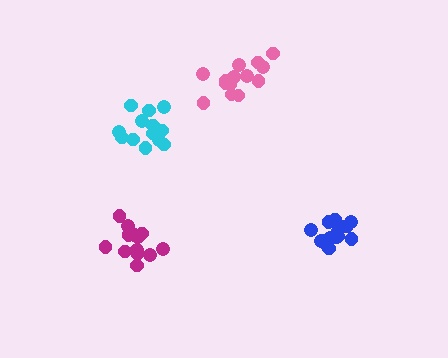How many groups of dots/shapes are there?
There are 4 groups.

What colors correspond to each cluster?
The clusters are colored: cyan, magenta, blue, pink.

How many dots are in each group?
Group 1: 13 dots, Group 2: 14 dots, Group 3: 16 dots, Group 4: 14 dots (57 total).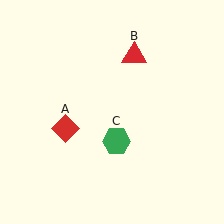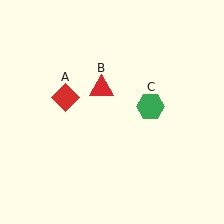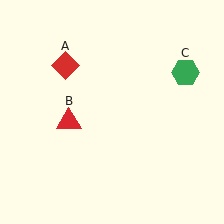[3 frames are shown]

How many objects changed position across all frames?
3 objects changed position: red diamond (object A), red triangle (object B), green hexagon (object C).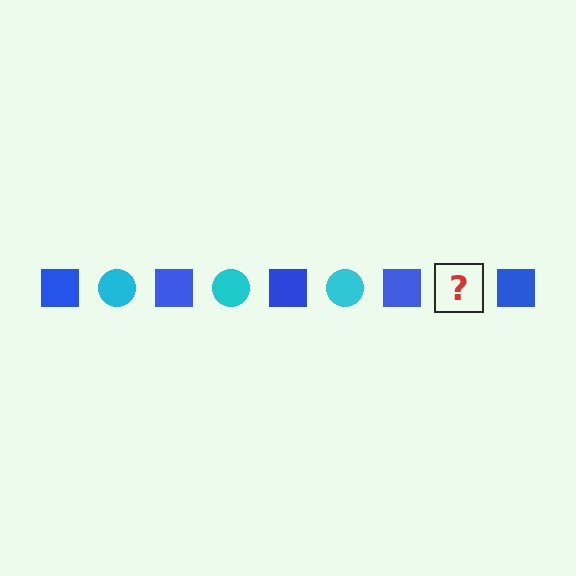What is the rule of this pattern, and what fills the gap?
The rule is that the pattern alternates between blue square and cyan circle. The gap should be filled with a cyan circle.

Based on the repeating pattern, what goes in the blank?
The blank should be a cyan circle.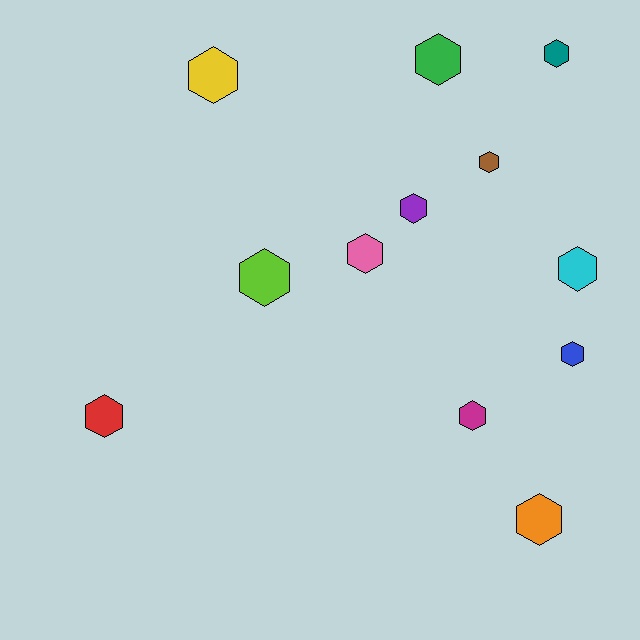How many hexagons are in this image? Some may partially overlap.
There are 12 hexagons.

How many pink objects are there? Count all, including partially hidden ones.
There is 1 pink object.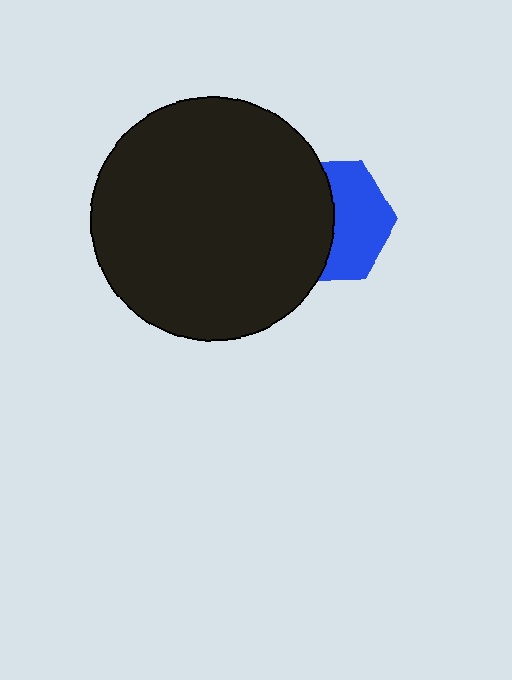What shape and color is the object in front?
The object in front is a black circle.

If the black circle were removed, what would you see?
You would see the complete blue hexagon.